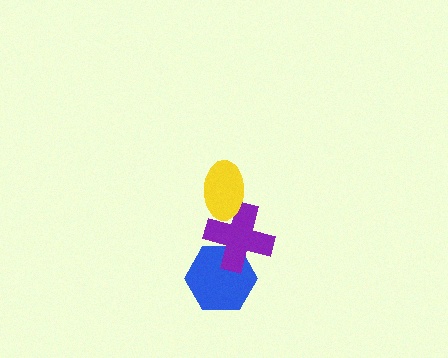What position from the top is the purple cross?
The purple cross is 2nd from the top.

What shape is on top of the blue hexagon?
The purple cross is on top of the blue hexagon.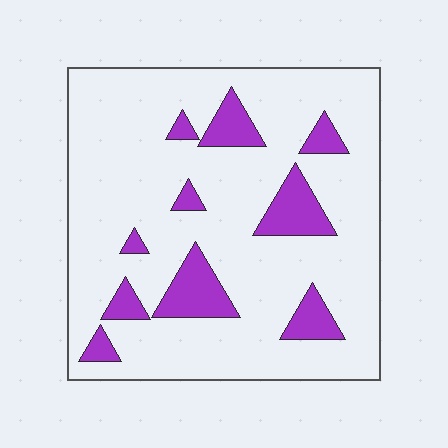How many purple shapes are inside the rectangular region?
10.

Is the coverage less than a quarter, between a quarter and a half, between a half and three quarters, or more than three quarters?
Less than a quarter.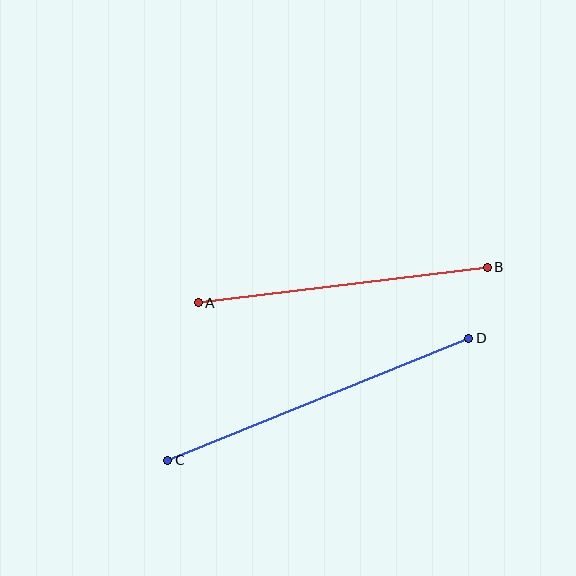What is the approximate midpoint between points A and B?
The midpoint is at approximately (343, 285) pixels.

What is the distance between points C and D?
The distance is approximately 325 pixels.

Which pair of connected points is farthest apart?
Points C and D are farthest apart.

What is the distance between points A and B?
The distance is approximately 291 pixels.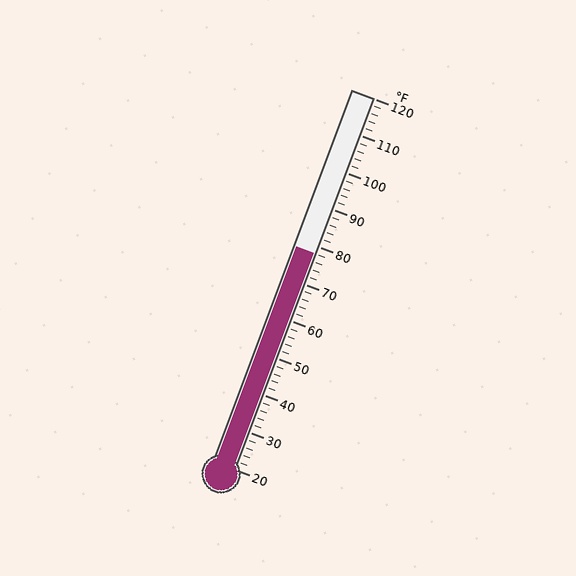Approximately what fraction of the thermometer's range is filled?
The thermometer is filled to approximately 60% of its range.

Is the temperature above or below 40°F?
The temperature is above 40°F.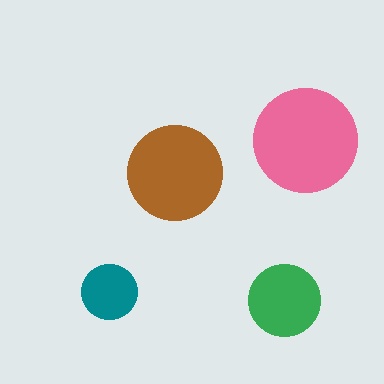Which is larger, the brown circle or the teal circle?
The brown one.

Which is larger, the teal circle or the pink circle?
The pink one.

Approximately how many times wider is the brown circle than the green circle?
About 1.5 times wider.